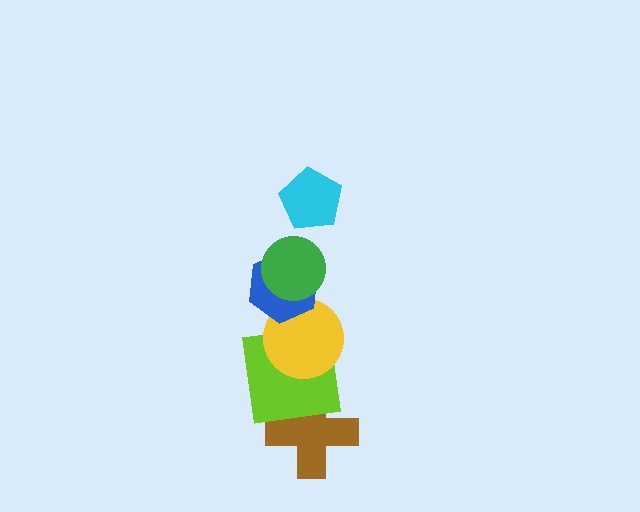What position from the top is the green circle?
The green circle is 2nd from the top.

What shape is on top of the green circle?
The cyan pentagon is on top of the green circle.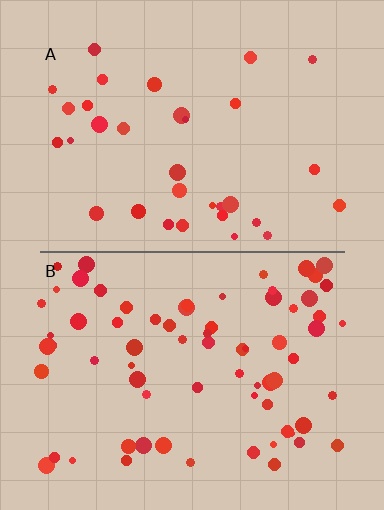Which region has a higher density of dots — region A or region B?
B (the bottom).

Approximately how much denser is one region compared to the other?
Approximately 2.2× — region B over region A.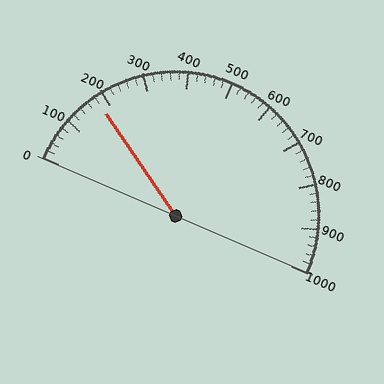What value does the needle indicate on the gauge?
The needle indicates approximately 180.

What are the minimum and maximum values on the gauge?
The gauge ranges from 0 to 1000.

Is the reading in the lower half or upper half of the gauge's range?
The reading is in the lower half of the range (0 to 1000).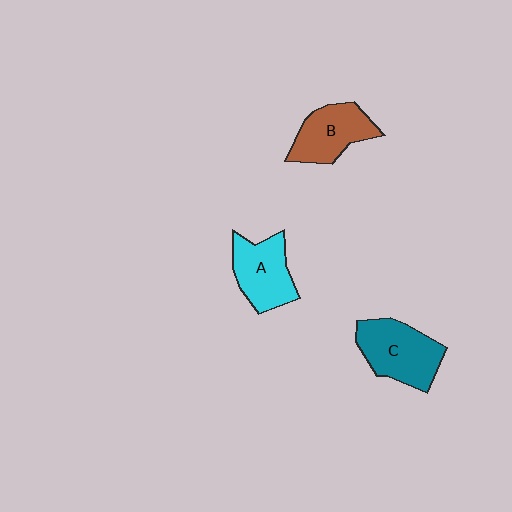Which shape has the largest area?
Shape C (teal).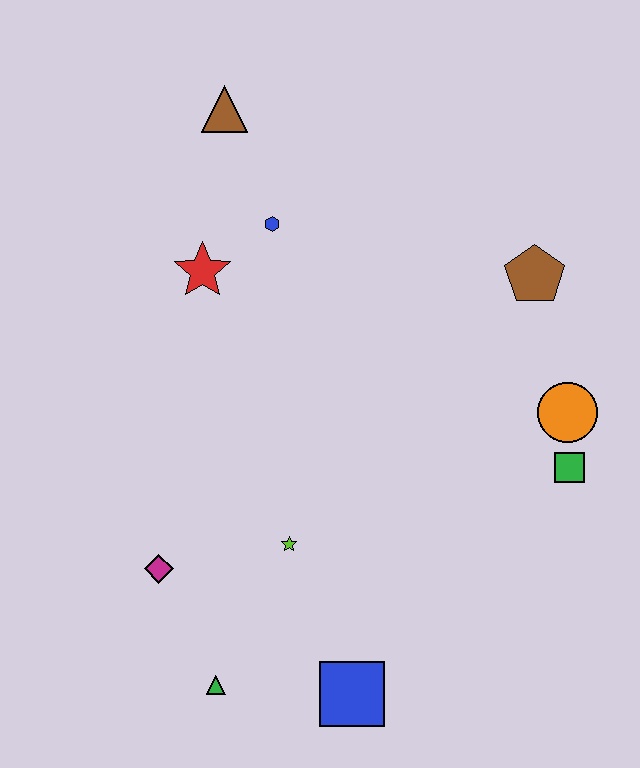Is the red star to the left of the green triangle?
Yes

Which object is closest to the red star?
The blue hexagon is closest to the red star.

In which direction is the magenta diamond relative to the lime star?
The magenta diamond is to the left of the lime star.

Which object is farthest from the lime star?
The brown triangle is farthest from the lime star.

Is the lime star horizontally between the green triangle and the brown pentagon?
Yes